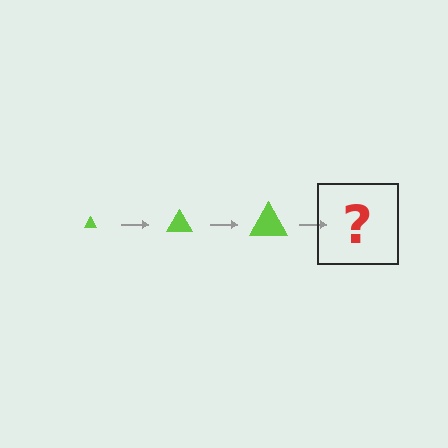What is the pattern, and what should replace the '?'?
The pattern is that the triangle gets progressively larger each step. The '?' should be a lime triangle, larger than the previous one.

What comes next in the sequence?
The next element should be a lime triangle, larger than the previous one.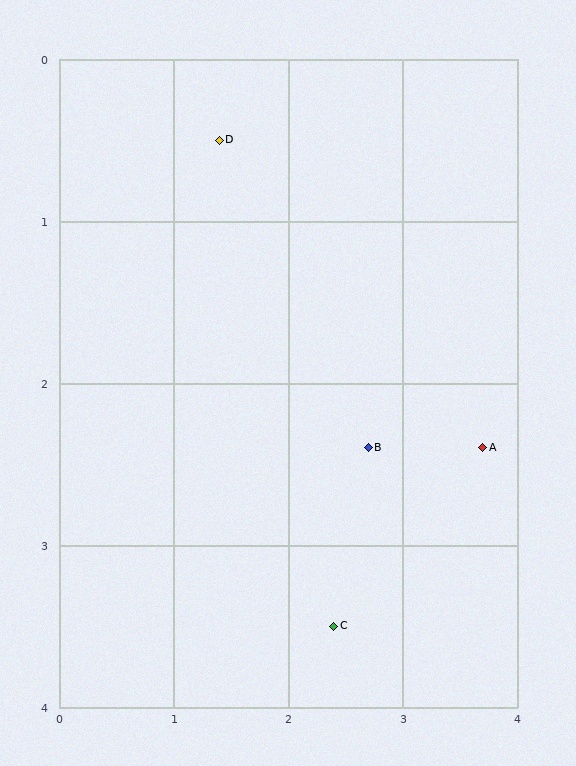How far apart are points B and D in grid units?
Points B and D are about 2.3 grid units apart.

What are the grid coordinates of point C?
Point C is at approximately (2.4, 3.5).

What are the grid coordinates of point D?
Point D is at approximately (1.4, 0.5).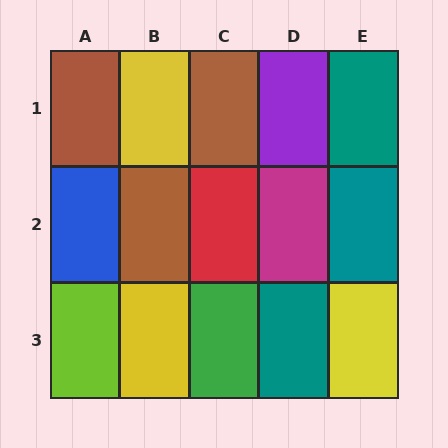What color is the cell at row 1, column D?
Purple.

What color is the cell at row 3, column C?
Green.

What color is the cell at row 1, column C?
Brown.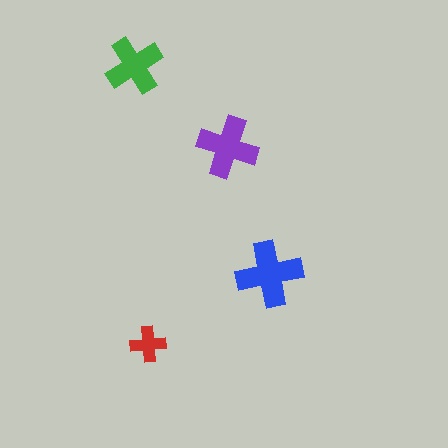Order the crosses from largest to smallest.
the blue one, the purple one, the green one, the red one.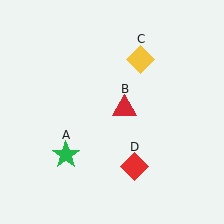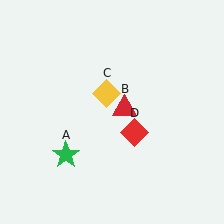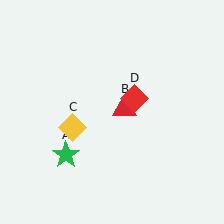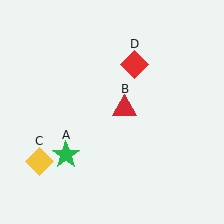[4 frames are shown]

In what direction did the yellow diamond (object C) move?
The yellow diamond (object C) moved down and to the left.